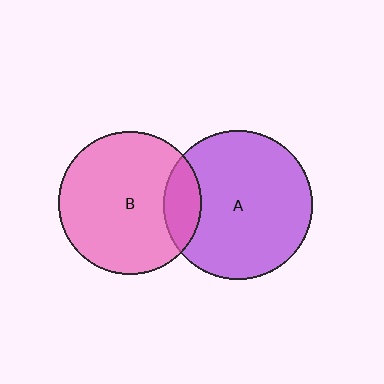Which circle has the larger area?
Circle A (purple).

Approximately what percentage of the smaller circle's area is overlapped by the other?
Approximately 15%.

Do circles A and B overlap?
Yes.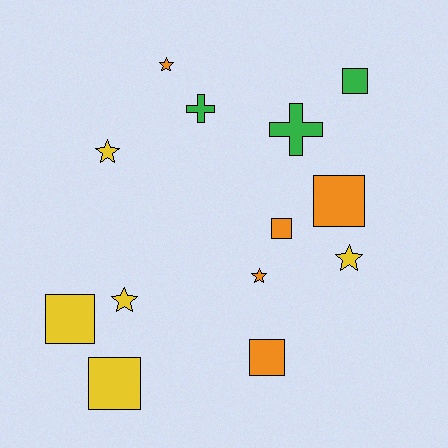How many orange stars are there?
There are 2 orange stars.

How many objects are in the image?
There are 13 objects.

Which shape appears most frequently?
Square, with 6 objects.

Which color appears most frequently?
Yellow, with 5 objects.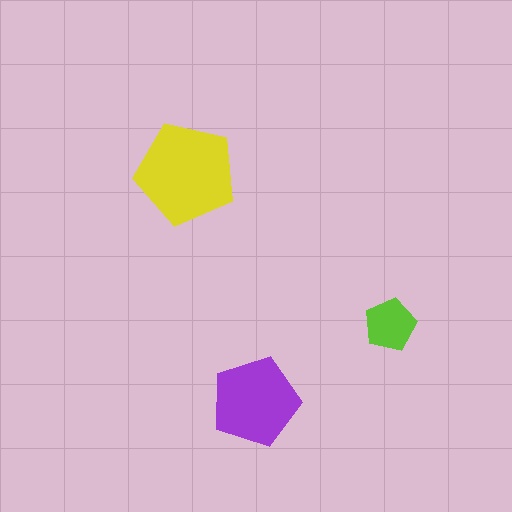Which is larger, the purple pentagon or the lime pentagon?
The purple one.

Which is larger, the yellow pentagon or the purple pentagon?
The yellow one.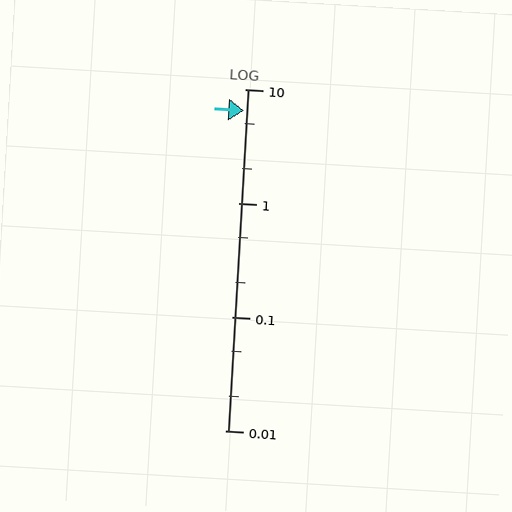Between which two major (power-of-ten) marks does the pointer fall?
The pointer is between 1 and 10.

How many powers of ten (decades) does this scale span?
The scale spans 3 decades, from 0.01 to 10.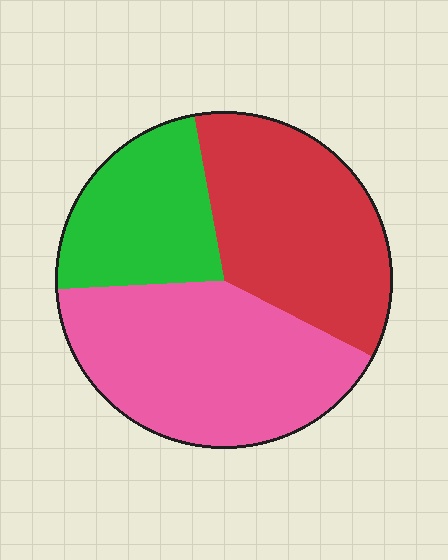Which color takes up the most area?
Pink, at roughly 40%.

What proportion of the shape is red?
Red takes up between a third and a half of the shape.